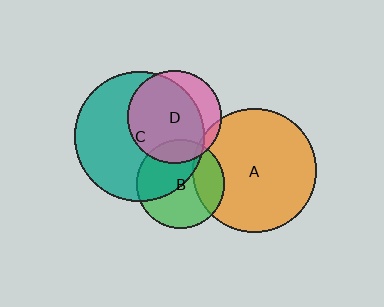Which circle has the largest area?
Circle C (teal).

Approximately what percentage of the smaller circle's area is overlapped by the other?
Approximately 5%.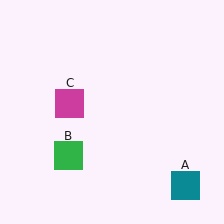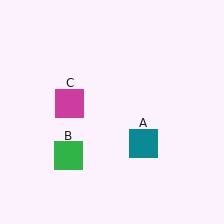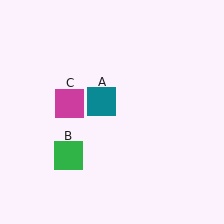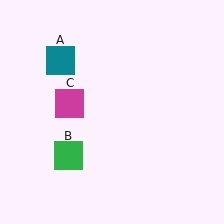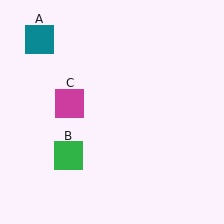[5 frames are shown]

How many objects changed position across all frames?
1 object changed position: teal square (object A).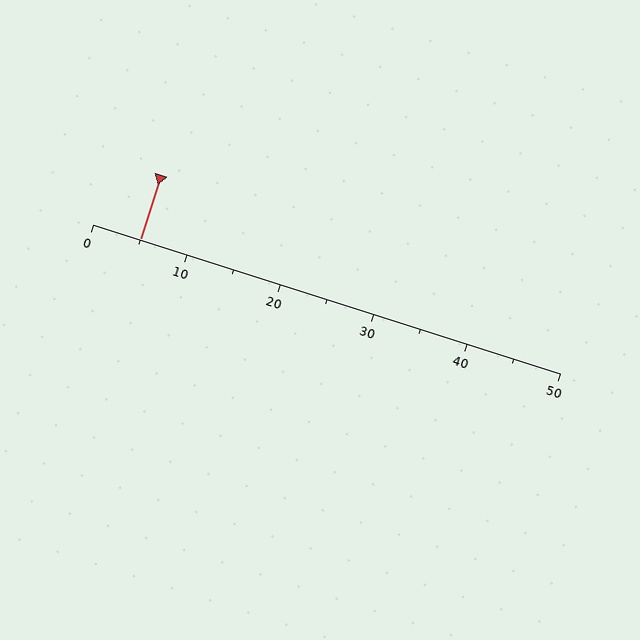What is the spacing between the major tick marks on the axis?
The major ticks are spaced 10 apart.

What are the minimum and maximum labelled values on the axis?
The axis runs from 0 to 50.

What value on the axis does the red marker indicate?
The marker indicates approximately 5.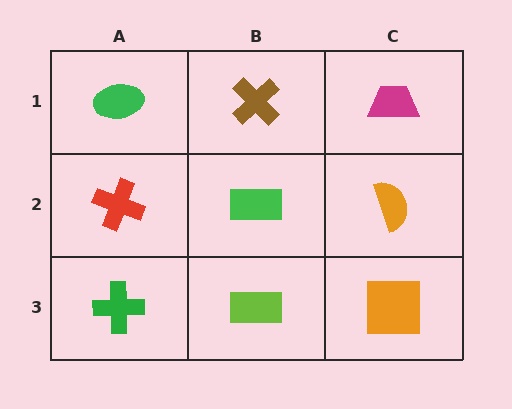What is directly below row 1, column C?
An orange semicircle.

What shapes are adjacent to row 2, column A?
A green ellipse (row 1, column A), a green cross (row 3, column A), a green rectangle (row 2, column B).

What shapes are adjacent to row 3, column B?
A green rectangle (row 2, column B), a green cross (row 3, column A), an orange square (row 3, column C).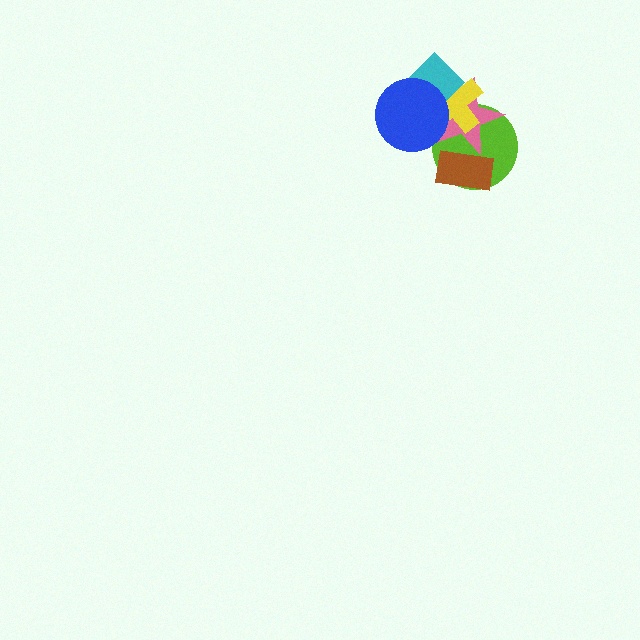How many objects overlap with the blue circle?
4 objects overlap with the blue circle.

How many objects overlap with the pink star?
5 objects overlap with the pink star.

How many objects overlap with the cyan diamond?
3 objects overlap with the cyan diamond.